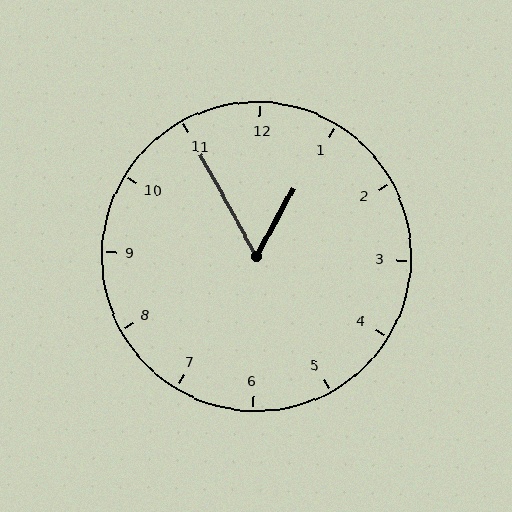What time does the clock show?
12:55.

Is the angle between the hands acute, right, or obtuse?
It is acute.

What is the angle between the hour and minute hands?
Approximately 58 degrees.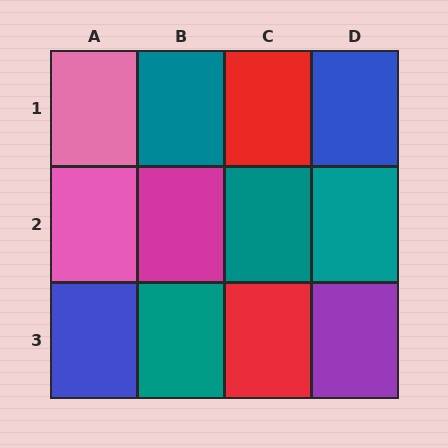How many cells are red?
2 cells are red.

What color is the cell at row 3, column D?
Purple.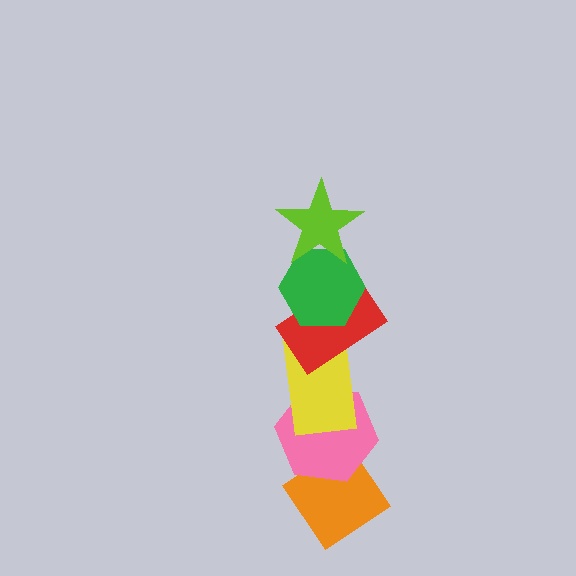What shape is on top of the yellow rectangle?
The red rectangle is on top of the yellow rectangle.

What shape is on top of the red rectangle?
The green hexagon is on top of the red rectangle.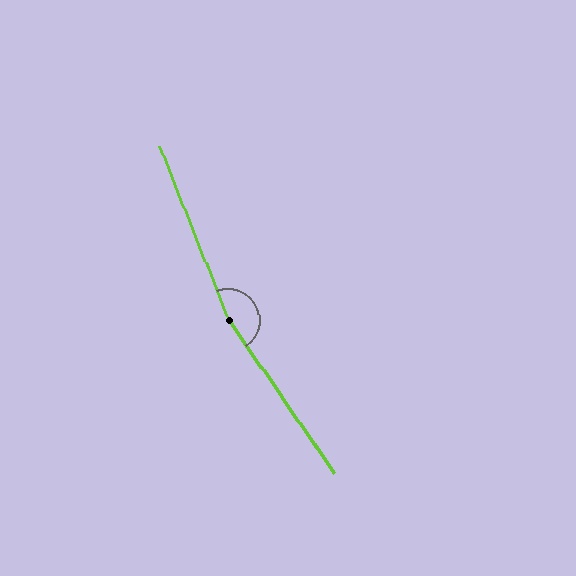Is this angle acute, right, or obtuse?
It is obtuse.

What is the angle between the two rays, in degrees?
Approximately 167 degrees.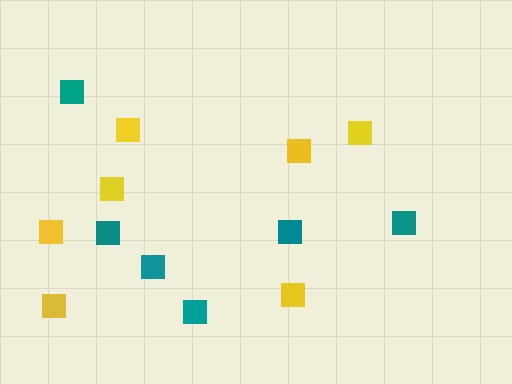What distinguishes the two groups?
There are 2 groups: one group of teal squares (6) and one group of yellow squares (7).